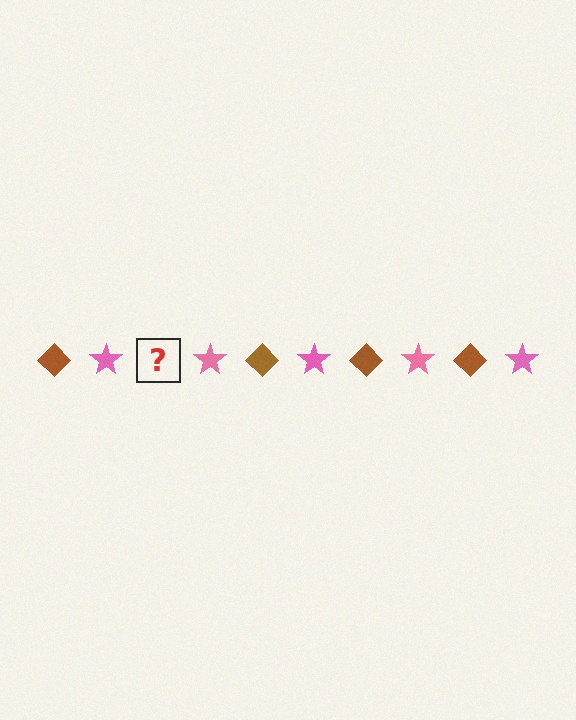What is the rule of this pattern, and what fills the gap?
The rule is that the pattern alternates between brown diamond and pink star. The gap should be filled with a brown diamond.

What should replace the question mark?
The question mark should be replaced with a brown diamond.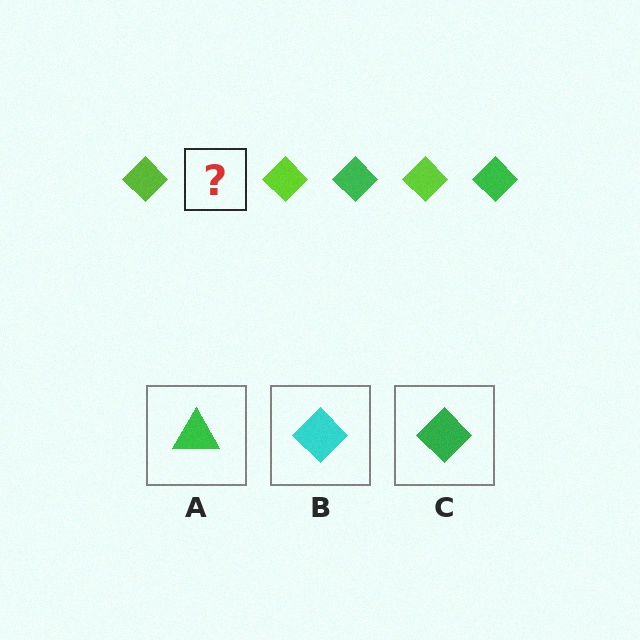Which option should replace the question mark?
Option C.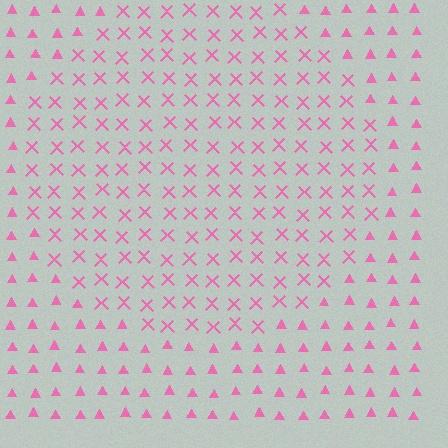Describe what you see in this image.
The image is filled with small pink elements arranged in a uniform grid. A circle-shaped region contains X marks, while the surrounding area contains triangles. The boundary is defined purely by the change in element shape.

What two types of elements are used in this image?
The image uses X marks inside the circle region and triangles outside it.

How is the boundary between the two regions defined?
The boundary is defined by a change in element shape: X marks inside vs. triangles outside. All elements share the same color and spacing.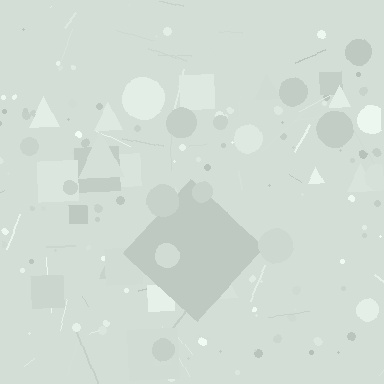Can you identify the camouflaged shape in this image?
The camouflaged shape is a diamond.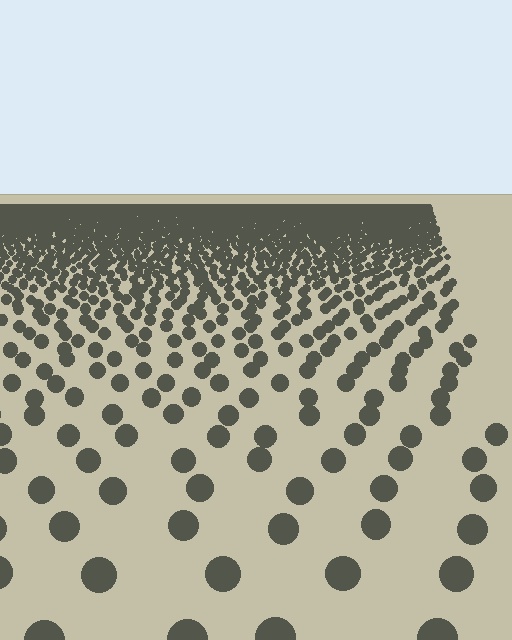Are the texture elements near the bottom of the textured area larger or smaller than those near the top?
Larger. Near the bottom, elements are closer to the viewer and appear at a bigger on-screen size.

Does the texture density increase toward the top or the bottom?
Density increases toward the top.